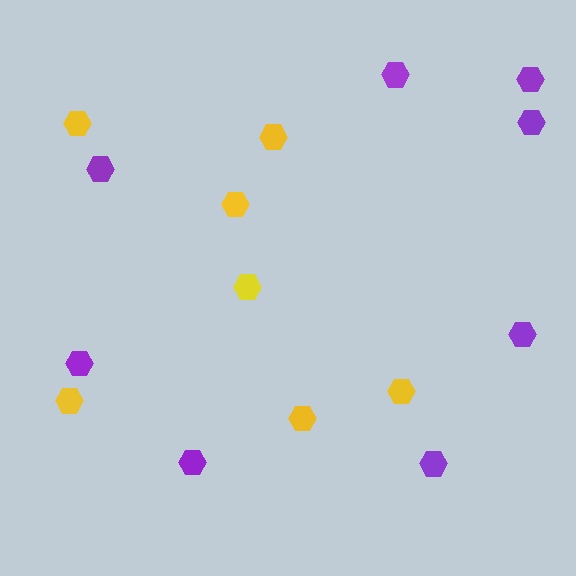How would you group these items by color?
There are 2 groups: one group of yellow hexagons (7) and one group of purple hexagons (8).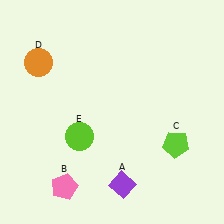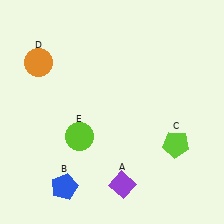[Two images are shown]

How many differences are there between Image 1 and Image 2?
There is 1 difference between the two images.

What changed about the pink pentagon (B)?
In Image 1, B is pink. In Image 2, it changed to blue.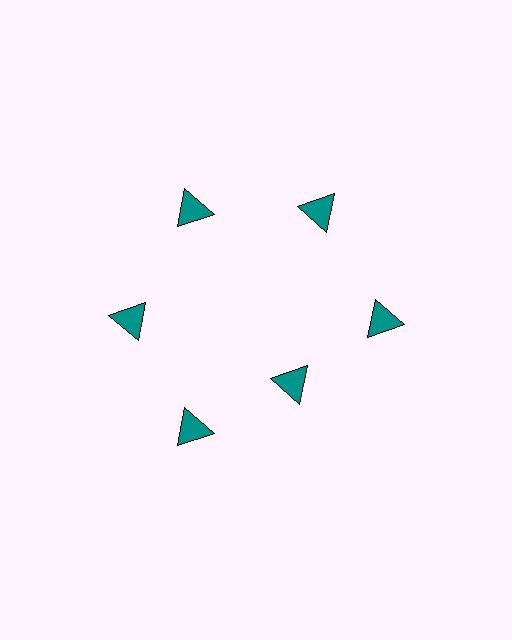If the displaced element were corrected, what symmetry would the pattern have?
It would have 6-fold rotational symmetry — the pattern would map onto itself every 60 degrees.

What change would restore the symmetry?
The symmetry would be restored by moving it outward, back onto the ring so that all 6 triangles sit at equal angles and equal distance from the center.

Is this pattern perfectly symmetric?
No. The 6 teal triangles are arranged in a ring, but one element near the 5 o'clock position is pulled inward toward the center, breaking the 6-fold rotational symmetry.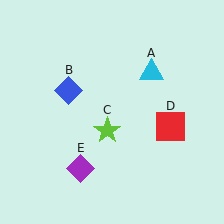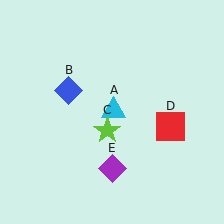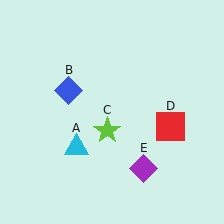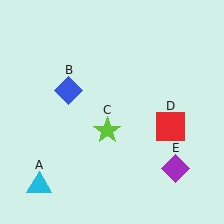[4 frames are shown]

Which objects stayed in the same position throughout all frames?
Blue diamond (object B) and lime star (object C) and red square (object D) remained stationary.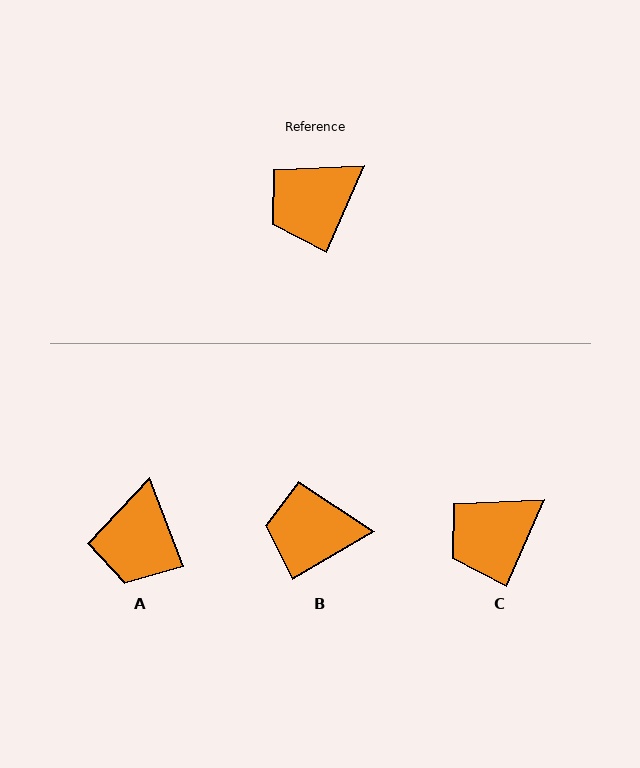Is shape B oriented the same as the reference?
No, it is off by about 36 degrees.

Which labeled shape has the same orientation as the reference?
C.